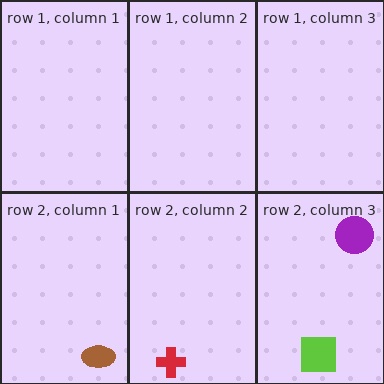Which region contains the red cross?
The row 2, column 2 region.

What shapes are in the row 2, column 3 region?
The lime square, the purple circle.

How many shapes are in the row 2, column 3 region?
2.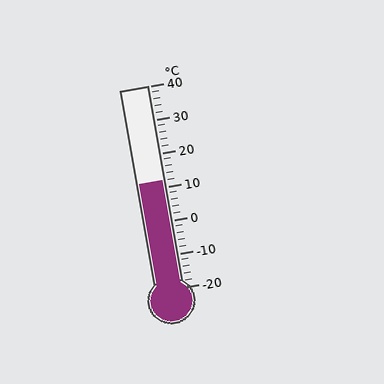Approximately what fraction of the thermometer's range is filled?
The thermometer is filled to approximately 55% of its range.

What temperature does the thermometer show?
The thermometer shows approximately 12°C.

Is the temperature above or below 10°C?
The temperature is above 10°C.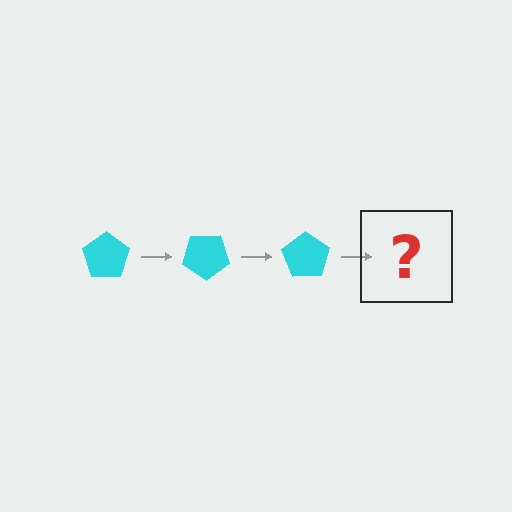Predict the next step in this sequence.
The next step is a cyan pentagon rotated 105 degrees.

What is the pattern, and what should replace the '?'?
The pattern is that the pentagon rotates 35 degrees each step. The '?' should be a cyan pentagon rotated 105 degrees.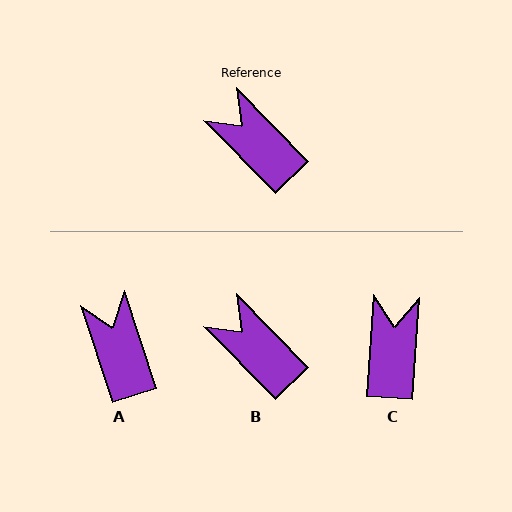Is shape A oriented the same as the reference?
No, it is off by about 26 degrees.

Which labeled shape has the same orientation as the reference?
B.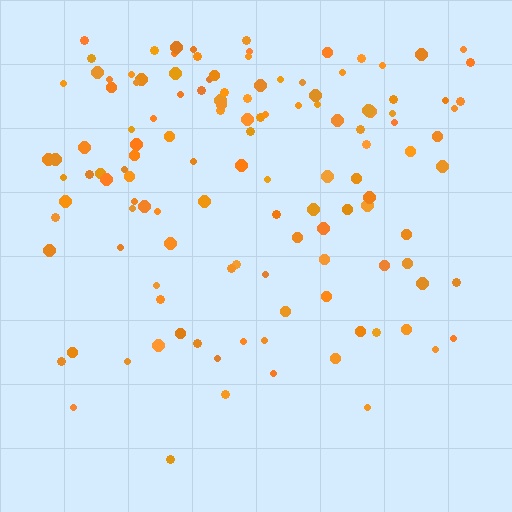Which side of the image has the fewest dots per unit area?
The bottom.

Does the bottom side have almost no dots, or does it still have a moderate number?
Still a moderate number, just noticeably fewer than the top.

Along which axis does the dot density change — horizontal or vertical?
Vertical.